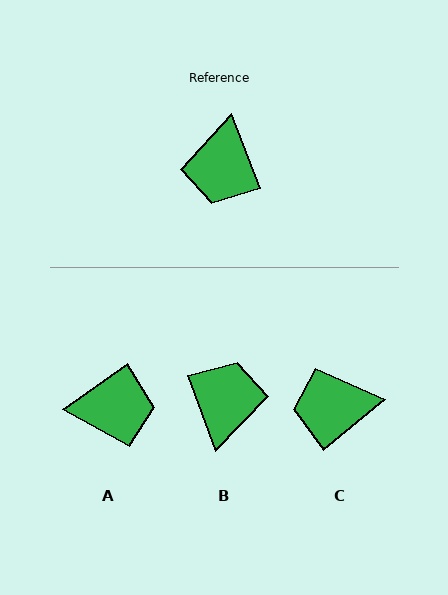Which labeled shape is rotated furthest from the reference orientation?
B, about 179 degrees away.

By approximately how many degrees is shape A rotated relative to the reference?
Approximately 104 degrees counter-clockwise.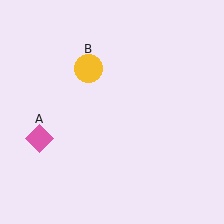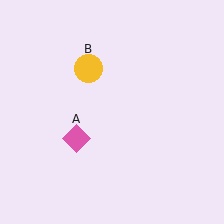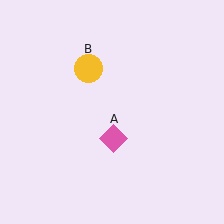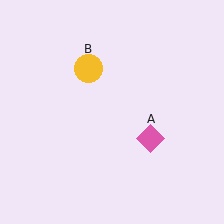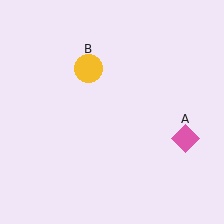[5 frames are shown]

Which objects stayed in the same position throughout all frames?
Yellow circle (object B) remained stationary.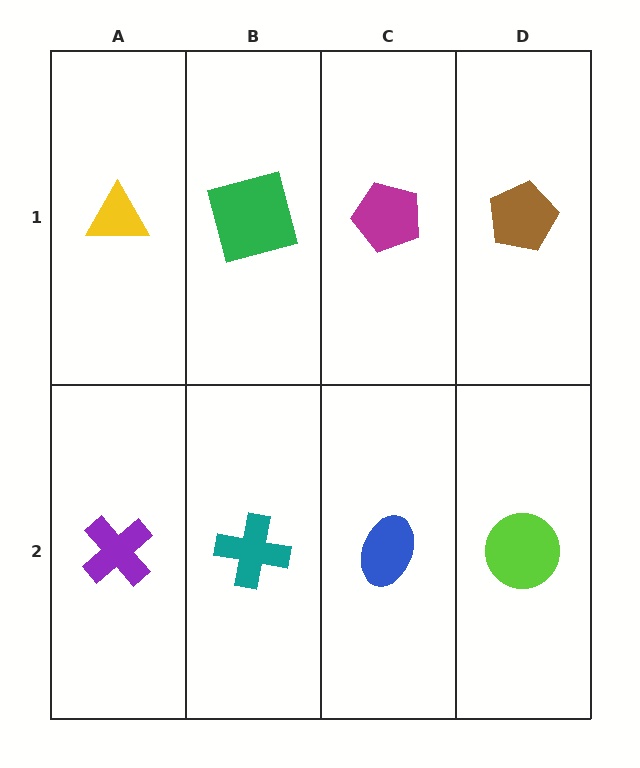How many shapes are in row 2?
4 shapes.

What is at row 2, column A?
A purple cross.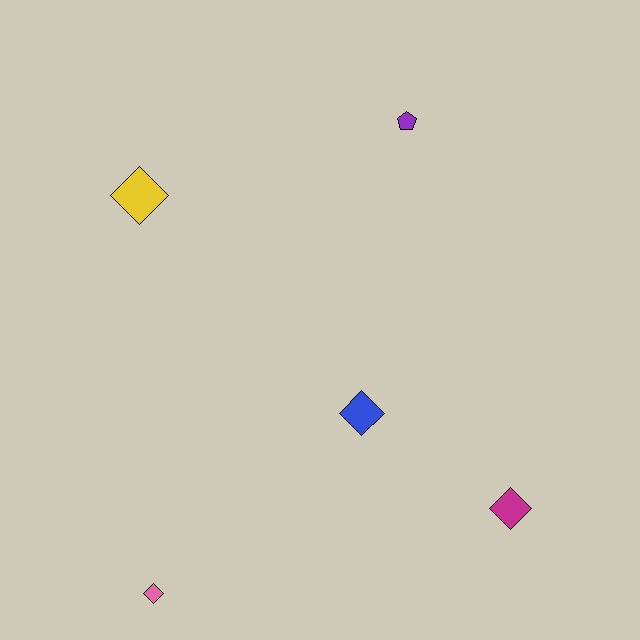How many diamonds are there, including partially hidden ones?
There are 4 diamonds.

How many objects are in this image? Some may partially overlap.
There are 5 objects.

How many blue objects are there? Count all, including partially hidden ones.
There is 1 blue object.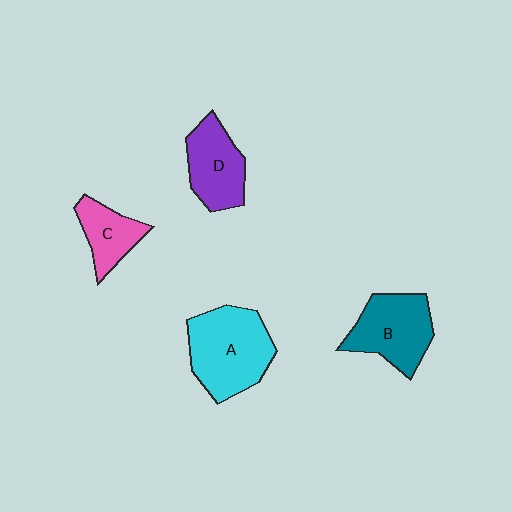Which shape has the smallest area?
Shape C (pink).